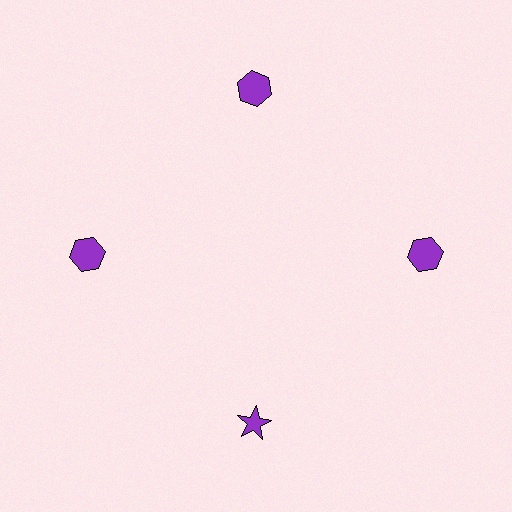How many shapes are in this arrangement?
There are 4 shapes arranged in a ring pattern.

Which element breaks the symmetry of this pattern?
The purple star at roughly the 6 o'clock position breaks the symmetry. All other shapes are purple hexagons.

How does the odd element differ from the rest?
It has a different shape: star instead of hexagon.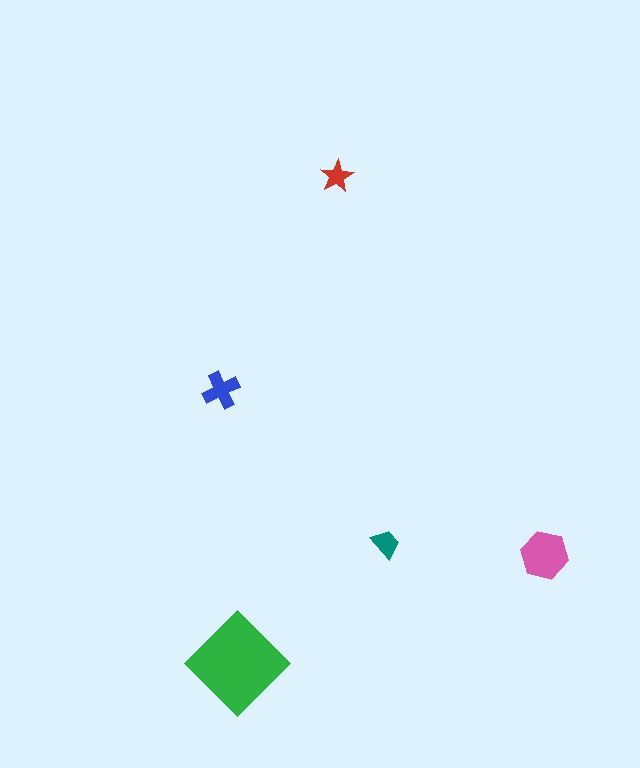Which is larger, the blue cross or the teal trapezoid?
The blue cross.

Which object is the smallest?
The red star.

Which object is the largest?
The green diamond.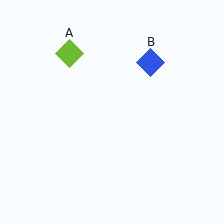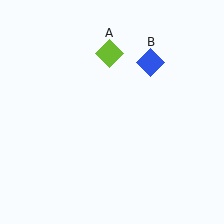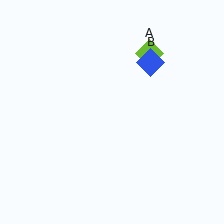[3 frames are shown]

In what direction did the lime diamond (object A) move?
The lime diamond (object A) moved right.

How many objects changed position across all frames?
1 object changed position: lime diamond (object A).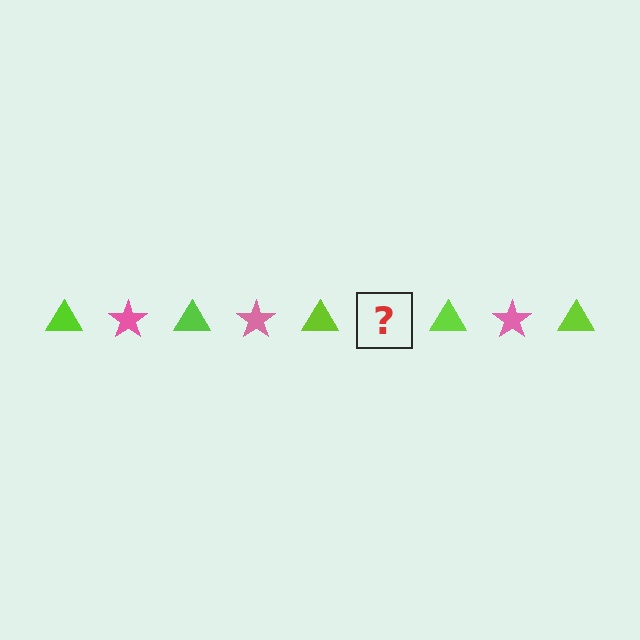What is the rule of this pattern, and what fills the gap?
The rule is that the pattern alternates between lime triangle and pink star. The gap should be filled with a pink star.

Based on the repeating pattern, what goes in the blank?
The blank should be a pink star.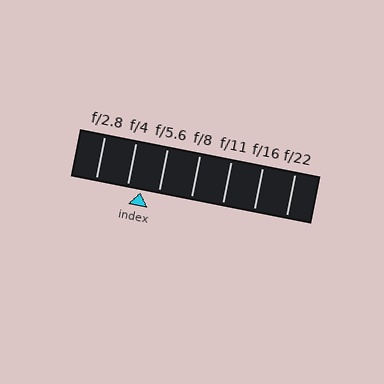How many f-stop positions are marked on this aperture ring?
There are 7 f-stop positions marked.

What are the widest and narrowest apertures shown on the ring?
The widest aperture shown is f/2.8 and the narrowest is f/22.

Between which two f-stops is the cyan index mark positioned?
The index mark is between f/4 and f/5.6.